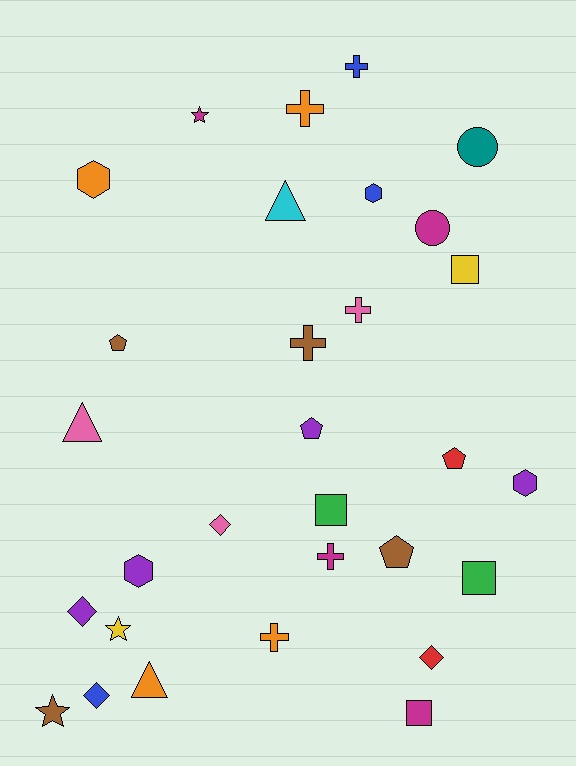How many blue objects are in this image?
There are 3 blue objects.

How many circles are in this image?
There are 2 circles.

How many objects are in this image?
There are 30 objects.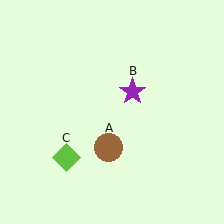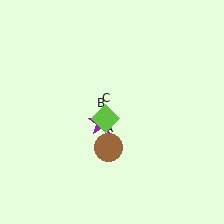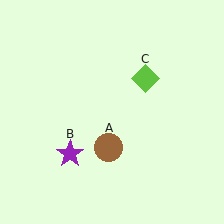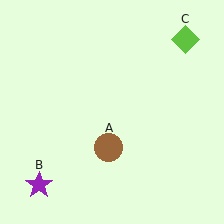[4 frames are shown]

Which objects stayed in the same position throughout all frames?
Brown circle (object A) remained stationary.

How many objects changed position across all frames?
2 objects changed position: purple star (object B), lime diamond (object C).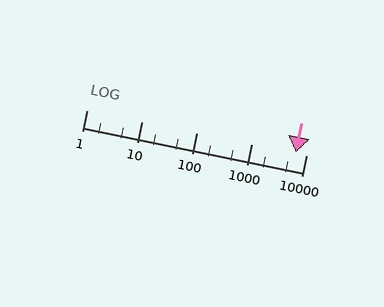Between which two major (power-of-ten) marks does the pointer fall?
The pointer is between 1000 and 10000.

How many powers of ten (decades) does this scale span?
The scale spans 4 decades, from 1 to 10000.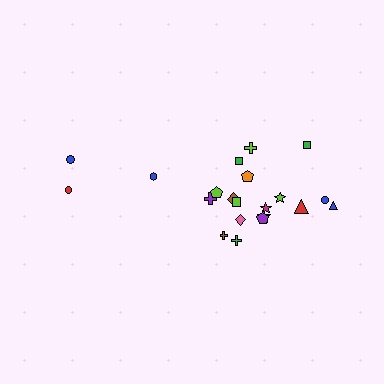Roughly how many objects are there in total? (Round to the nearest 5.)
Roughly 20 objects in total.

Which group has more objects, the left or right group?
The right group.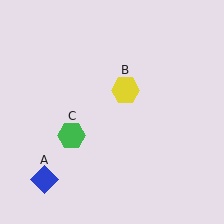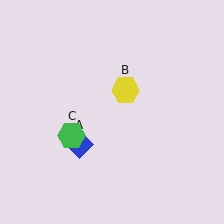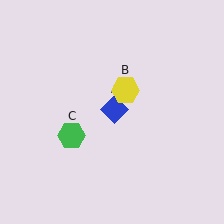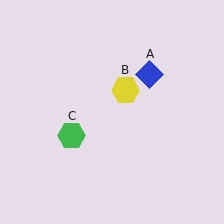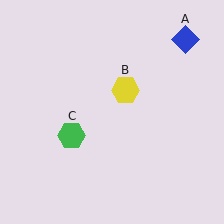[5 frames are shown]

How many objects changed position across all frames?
1 object changed position: blue diamond (object A).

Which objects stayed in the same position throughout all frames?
Yellow hexagon (object B) and green hexagon (object C) remained stationary.